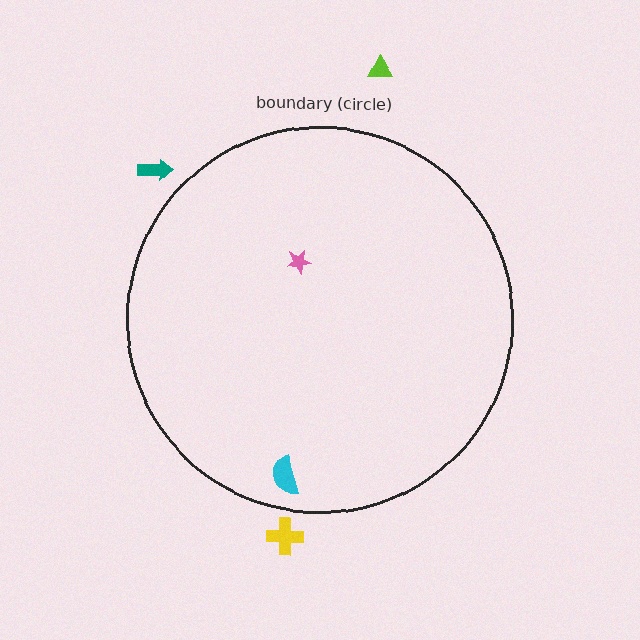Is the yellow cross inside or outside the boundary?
Outside.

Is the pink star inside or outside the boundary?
Inside.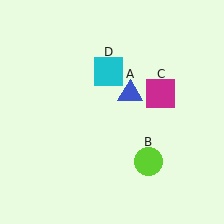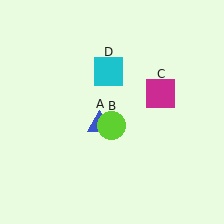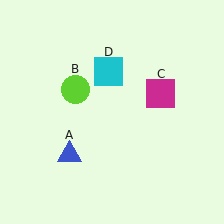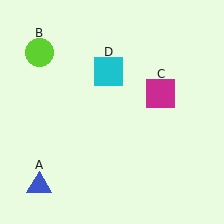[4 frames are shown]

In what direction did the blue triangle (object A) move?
The blue triangle (object A) moved down and to the left.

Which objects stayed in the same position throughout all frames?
Magenta square (object C) and cyan square (object D) remained stationary.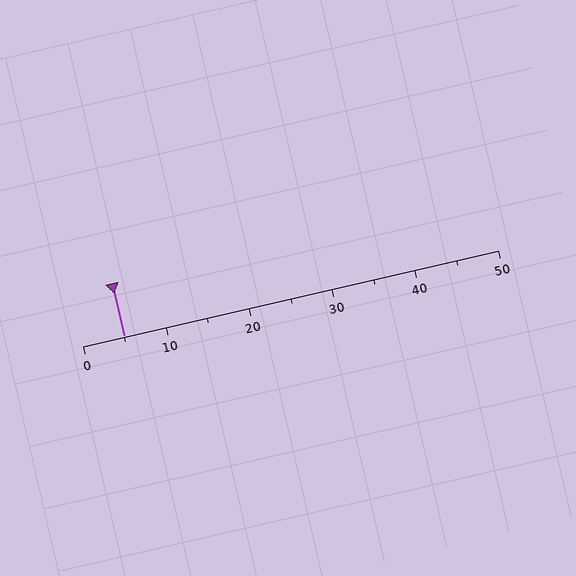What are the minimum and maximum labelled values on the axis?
The axis runs from 0 to 50.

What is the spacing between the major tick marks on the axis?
The major ticks are spaced 10 apart.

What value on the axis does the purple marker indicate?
The marker indicates approximately 5.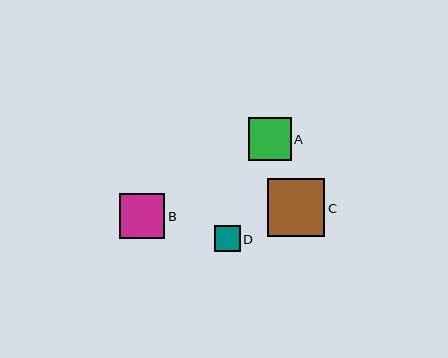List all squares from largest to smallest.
From largest to smallest: C, B, A, D.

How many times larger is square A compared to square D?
Square A is approximately 1.7 times the size of square D.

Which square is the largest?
Square C is the largest with a size of approximately 57 pixels.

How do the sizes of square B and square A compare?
Square B and square A are approximately the same size.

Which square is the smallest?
Square D is the smallest with a size of approximately 26 pixels.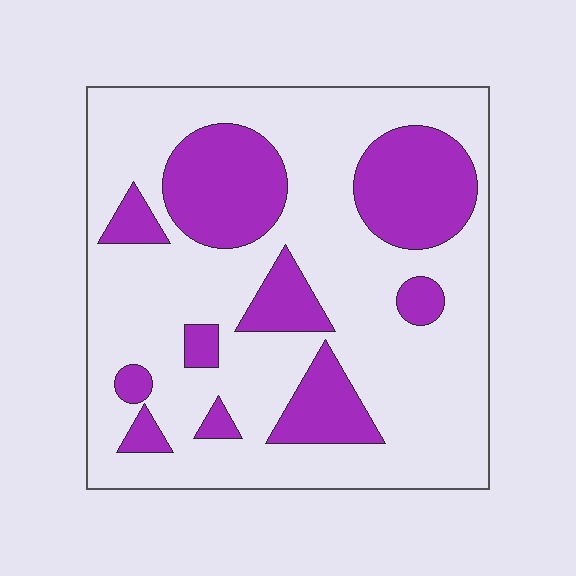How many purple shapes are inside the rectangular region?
10.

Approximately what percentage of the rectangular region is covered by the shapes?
Approximately 30%.